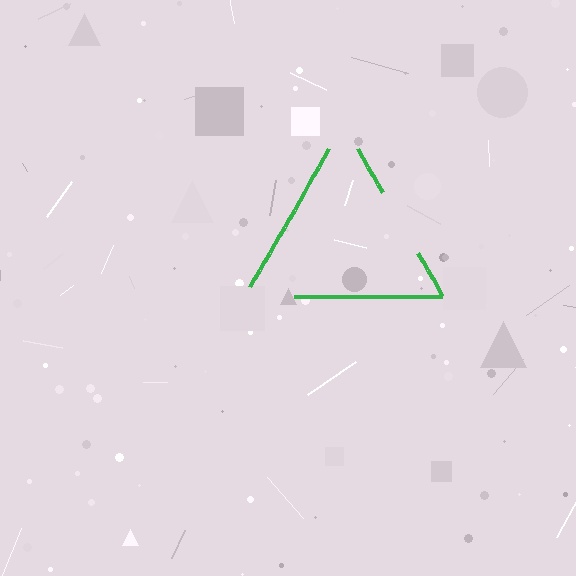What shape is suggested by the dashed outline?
The dashed outline suggests a triangle.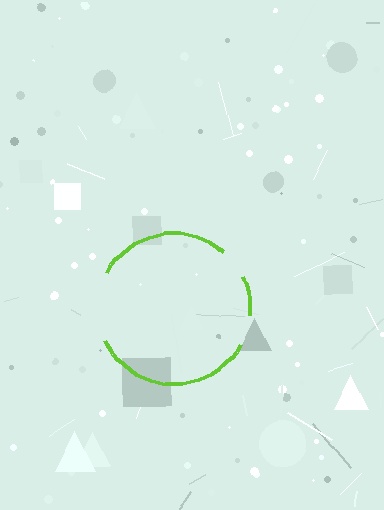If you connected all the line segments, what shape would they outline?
They would outline a circle.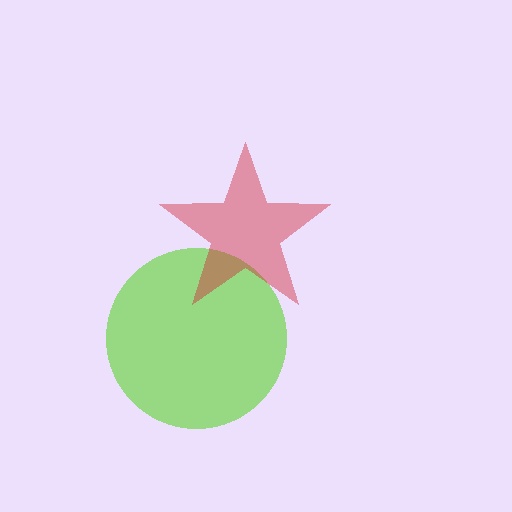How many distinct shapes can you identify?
There are 2 distinct shapes: a lime circle, a red star.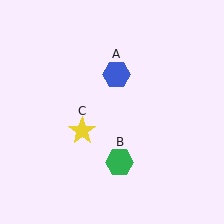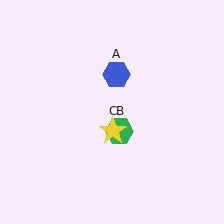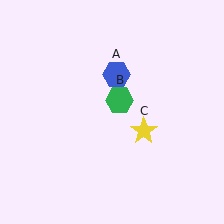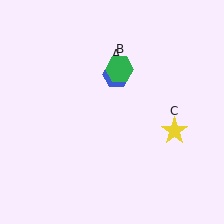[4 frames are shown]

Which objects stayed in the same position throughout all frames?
Blue hexagon (object A) remained stationary.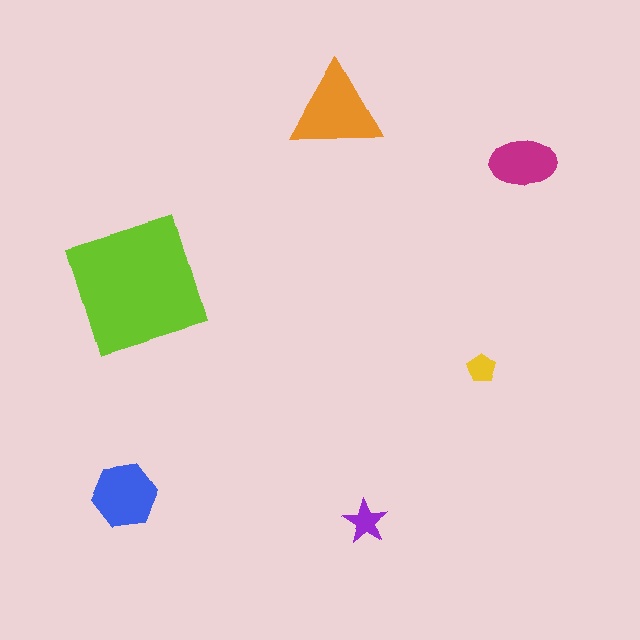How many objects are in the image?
There are 6 objects in the image.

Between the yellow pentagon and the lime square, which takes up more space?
The lime square.